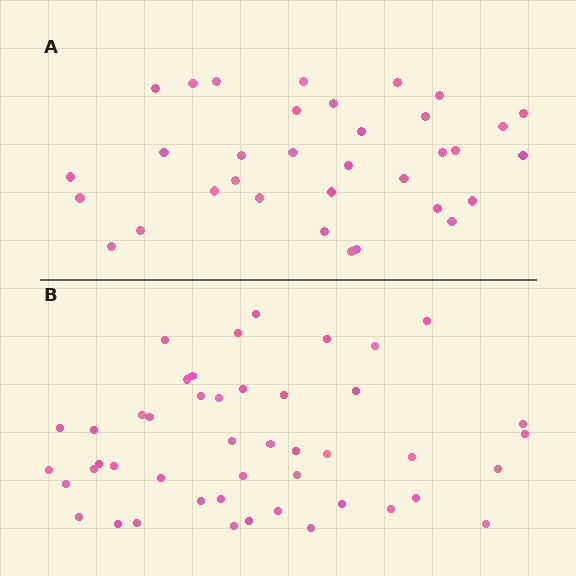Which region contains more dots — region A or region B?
Region B (the bottom region) has more dots.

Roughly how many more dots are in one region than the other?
Region B has roughly 12 or so more dots than region A.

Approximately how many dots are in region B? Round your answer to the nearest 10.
About 50 dots. (The exact count is 46, which rounds to 50.)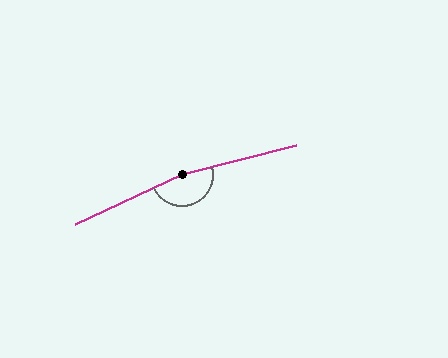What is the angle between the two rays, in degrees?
Approximately 170 degrees.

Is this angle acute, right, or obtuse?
It is obtuse.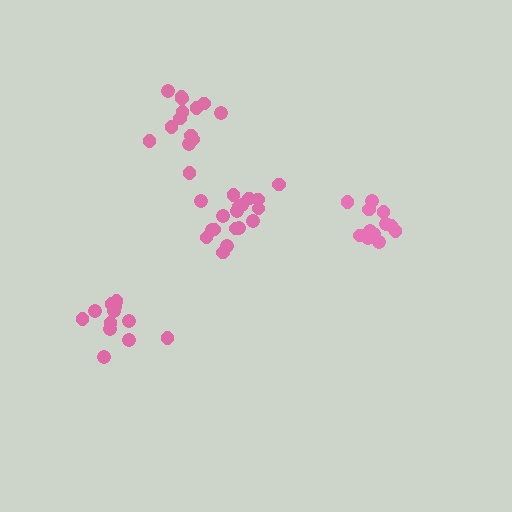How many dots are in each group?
Group 1: 12 dots, Group 2: 13 dots, Group 3: 18 dots, Group 4: 15 dots (58 total).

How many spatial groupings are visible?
There are 4 spatial groupings.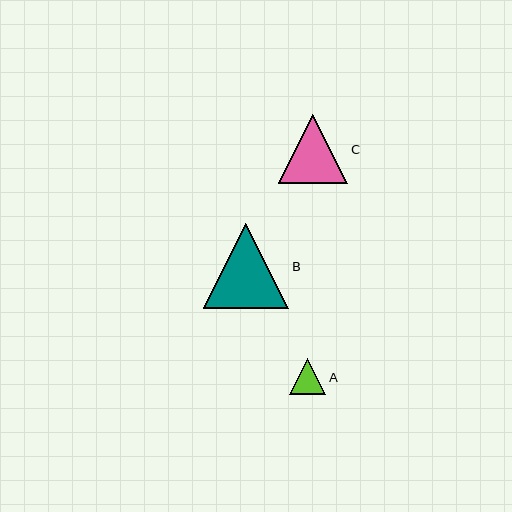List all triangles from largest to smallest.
From largest to smallest: B, C, A.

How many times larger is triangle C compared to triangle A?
Triangle C is approximately 1.9 times the size of triangle A.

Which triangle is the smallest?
Triangle A is the smallest with a size of approximately 36 pixels.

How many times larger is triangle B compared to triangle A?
Triangle B is approximately 2.4 times the size of triangle A.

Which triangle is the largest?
Triangle B is the largest with a size of approximately 85 pixels.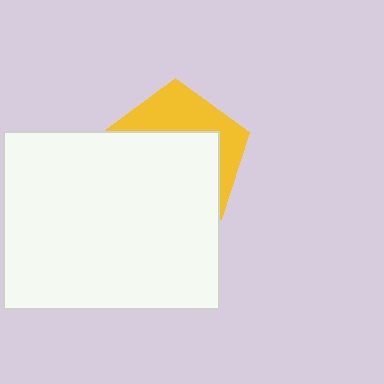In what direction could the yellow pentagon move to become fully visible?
The yellow pentagon could move up. That would shift it out from behind the white rectangle entirely.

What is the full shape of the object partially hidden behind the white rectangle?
The partially hidden object is a yellow pentagon.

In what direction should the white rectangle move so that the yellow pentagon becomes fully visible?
The white rectangle should move down. That is the shortest direction to clear the overlap and leave the yellow pentagon fully visible.